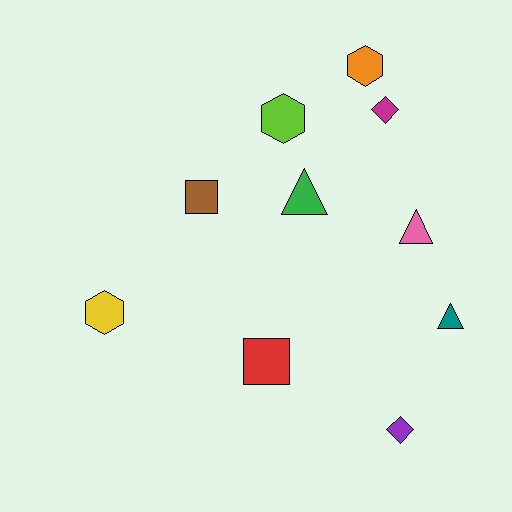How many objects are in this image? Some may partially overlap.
There are 10 objects.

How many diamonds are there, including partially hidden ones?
There are 2 diamonds.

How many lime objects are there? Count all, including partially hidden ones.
There is 1 lime object.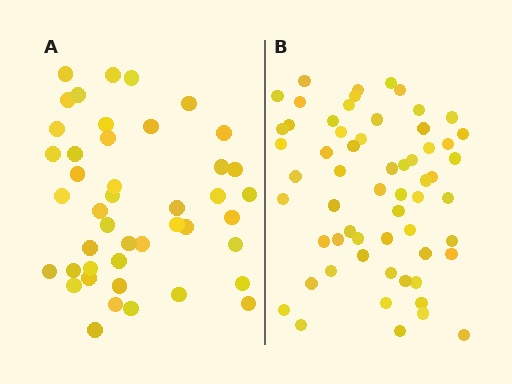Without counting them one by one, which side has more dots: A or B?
Region B (the right region) has more dots.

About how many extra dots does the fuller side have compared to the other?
Region B has approximately 15 more dots than region A.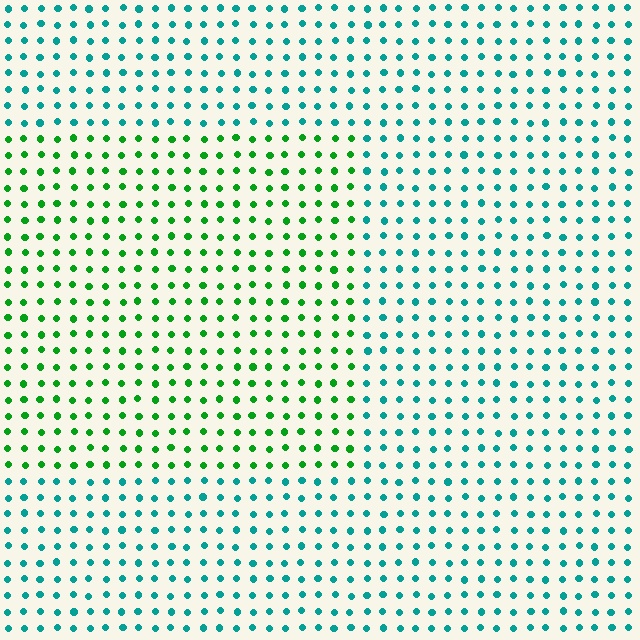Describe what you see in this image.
The image is filled with small teal elements in a uniform arrangement. A rectangle-shaped region is visible where the elements are tinted to a slightly different hue, forming a subtle color boundary.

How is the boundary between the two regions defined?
The boundary is defined purely by a slight shift in hue (about 49 degrees). Spacing, size, and orientation are identical on both sides.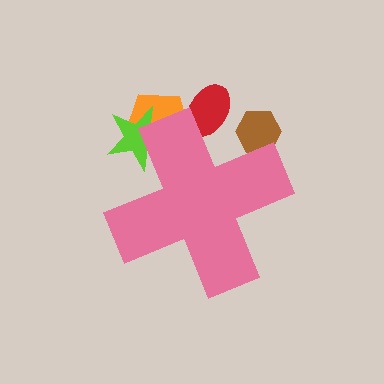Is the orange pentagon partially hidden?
Yes, the orange pentagon is partially hidden behind the pink cross.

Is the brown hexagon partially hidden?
Yes, the brown hexagon is partially hidden behind the pink cross.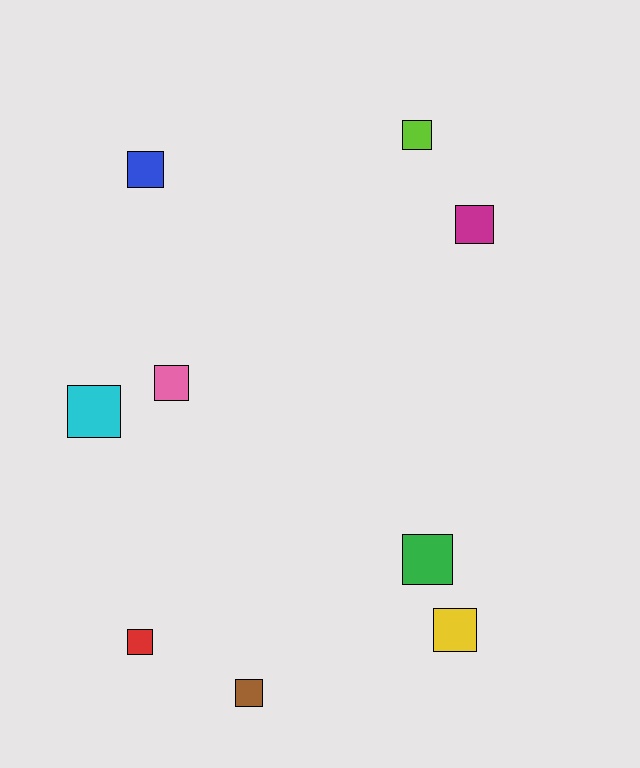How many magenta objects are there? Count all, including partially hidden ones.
There is 1 magenta object.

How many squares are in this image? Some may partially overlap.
There are 9 squares.